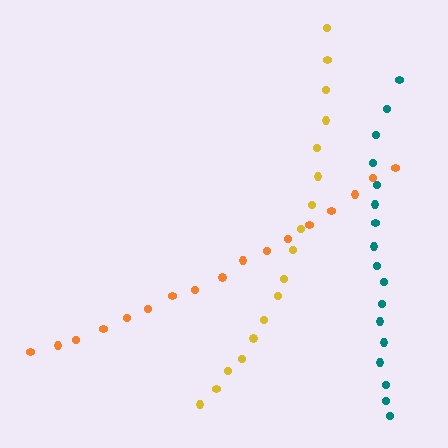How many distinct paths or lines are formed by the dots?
There are 3 distinct paths.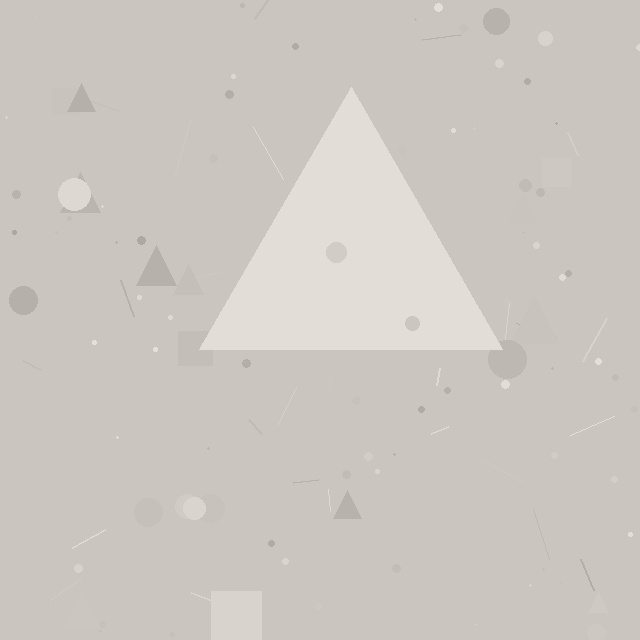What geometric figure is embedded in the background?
A triangle is embedded in the background.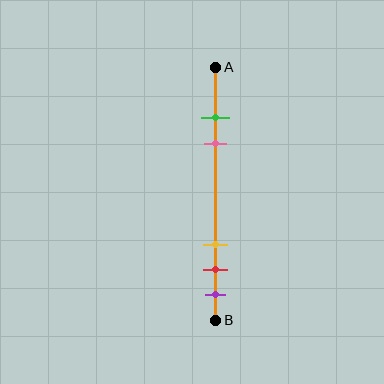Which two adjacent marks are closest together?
The green and pink marks are the closest adjacent pair.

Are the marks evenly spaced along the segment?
No, the marks are not evenly spaced.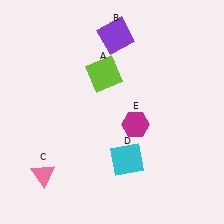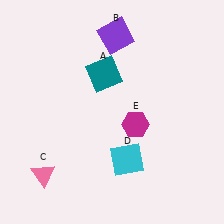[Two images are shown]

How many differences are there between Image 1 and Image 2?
There is 1 difference between the two images.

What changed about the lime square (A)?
In Image 1, A is lime. In Image 2, it changed to teal.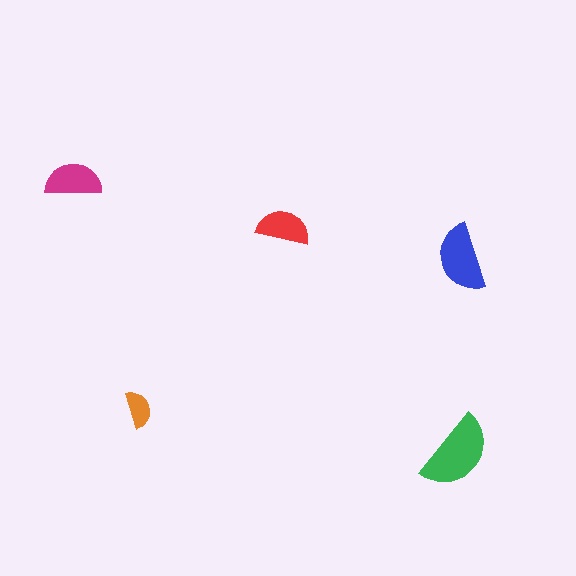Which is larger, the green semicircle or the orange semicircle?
The green one.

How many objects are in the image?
There are 5 objects in the image.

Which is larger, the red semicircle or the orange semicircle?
The red one.